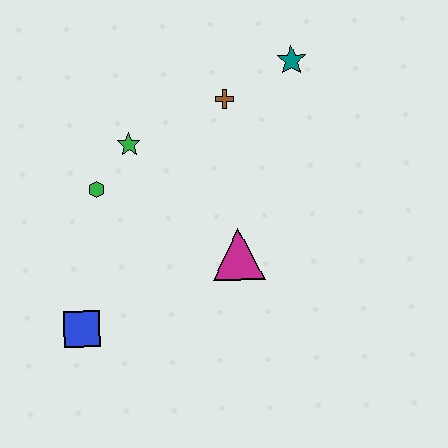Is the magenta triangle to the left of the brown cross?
No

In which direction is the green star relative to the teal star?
The green star is to the left of the teal star.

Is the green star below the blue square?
No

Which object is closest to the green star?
The green hexagon is closest to the green star.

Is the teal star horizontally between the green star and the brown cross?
No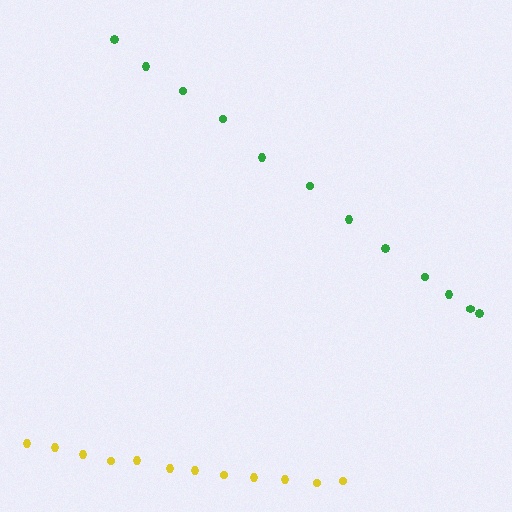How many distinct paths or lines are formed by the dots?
There are 2 distinct paths.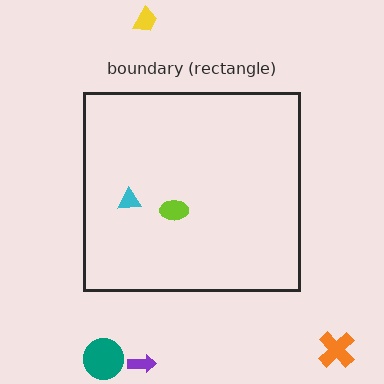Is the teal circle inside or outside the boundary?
Outside.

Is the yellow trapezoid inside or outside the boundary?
Outside.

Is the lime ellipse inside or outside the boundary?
Inside.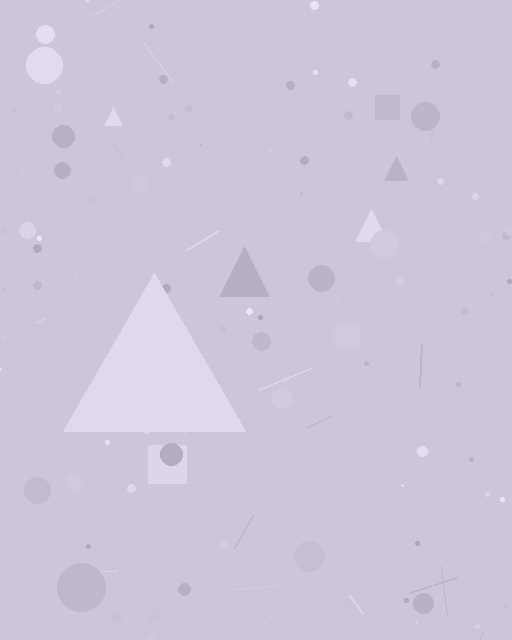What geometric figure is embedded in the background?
A triangle is embedded in the background.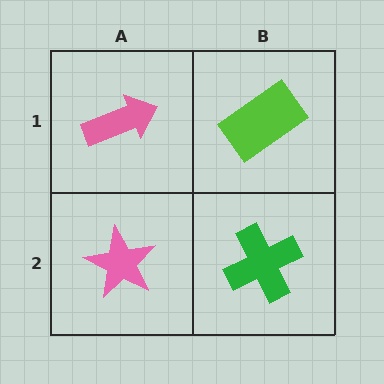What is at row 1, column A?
A pink arrow.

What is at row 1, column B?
A lime rectangle.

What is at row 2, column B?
A green cross.